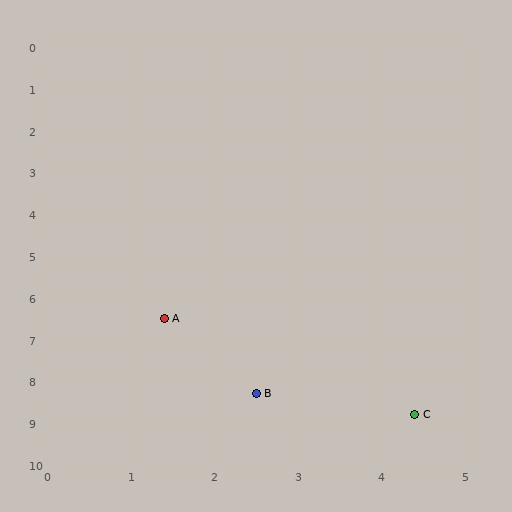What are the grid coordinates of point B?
Point B is at approximately (2.5, 8.3).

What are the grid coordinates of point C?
Point C is at approximately (4.4, 8.8).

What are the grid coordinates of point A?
Point A is at approximately (1.4, 6.5).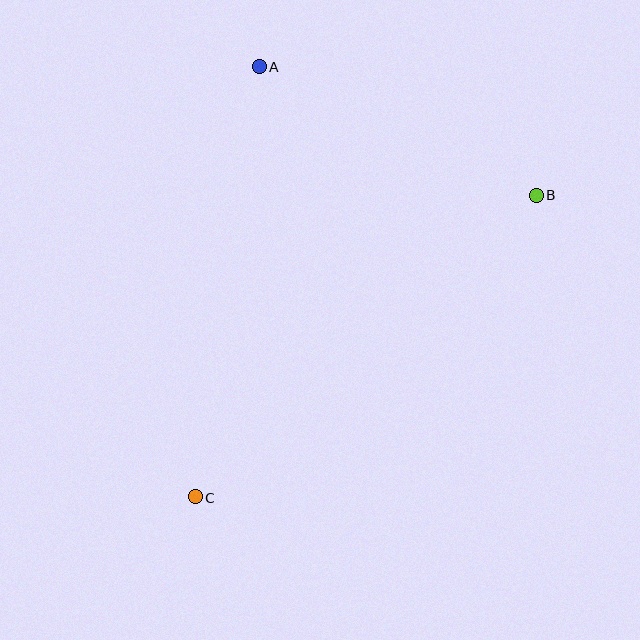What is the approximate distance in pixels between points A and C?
The distance between A and C is approximately 435 pixels.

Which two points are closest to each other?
Points A and B are closest to each other.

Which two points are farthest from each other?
Points B and C are farthest from each other.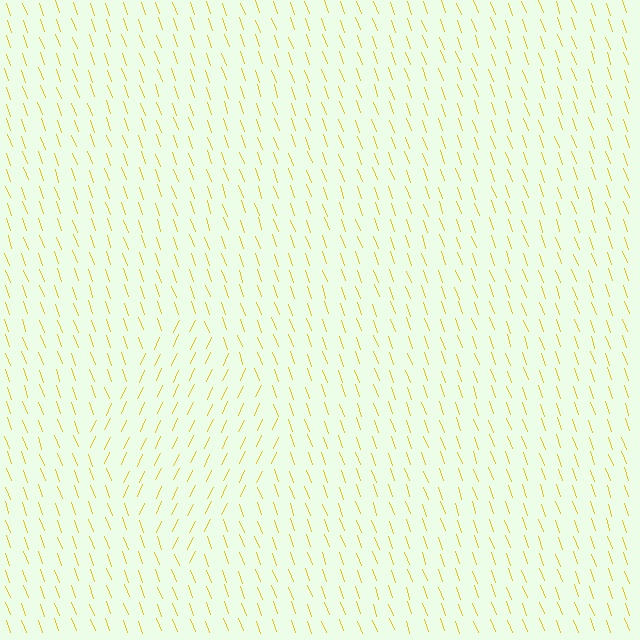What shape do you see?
I see a diamond.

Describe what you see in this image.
The image is filled with small yellow line segments. A diamond region in the image has lines oriented differently from the surrounding lines, creating a visible texture boundary.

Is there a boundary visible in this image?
Yes, there is a texture boundary formed by a change in line orientation.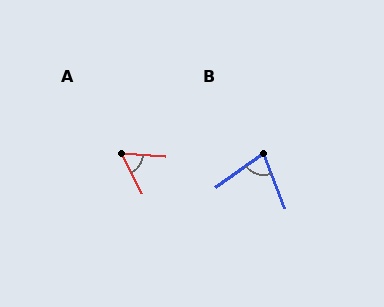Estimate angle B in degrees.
Approximately 76 degrees.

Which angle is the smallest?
A, at approximately 58 degrees.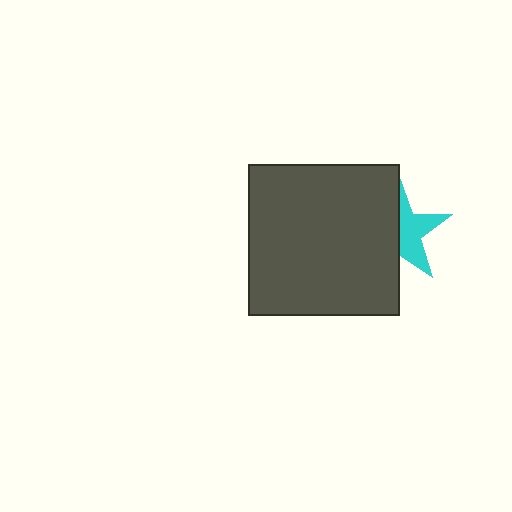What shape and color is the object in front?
The object in front is a dark gray square.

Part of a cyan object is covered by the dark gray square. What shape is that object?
It is a star.